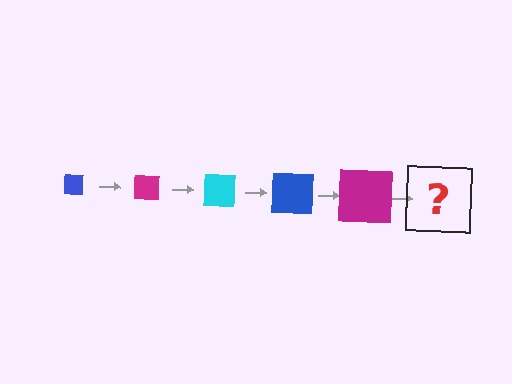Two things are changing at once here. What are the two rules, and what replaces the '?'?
The two rules are that the square grows larger each step and the color cycles through blue, magenta, and cyan. The '?' should be a cyan square, larger than the previous one.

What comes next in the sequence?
The next element should be a cyan square, larger than the previous one.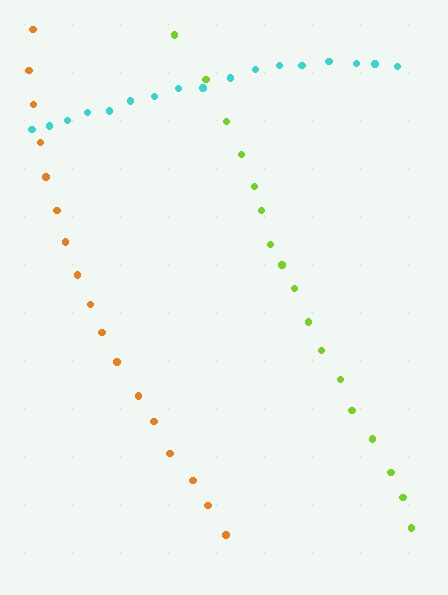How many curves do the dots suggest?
There are 3 distinct paths.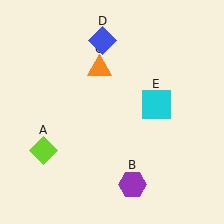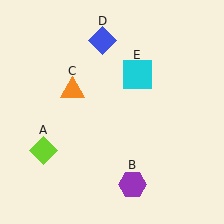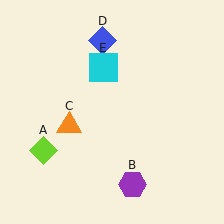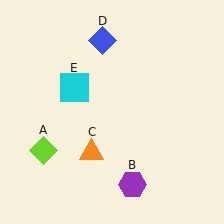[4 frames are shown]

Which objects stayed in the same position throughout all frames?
Lime diamond (object A) and purple hexagon (object B) and blue diamond (object D) remained stationary.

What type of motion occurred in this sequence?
The orange triangle (object C), cyan square (object E) rotated counterclockwise around the center of the scene.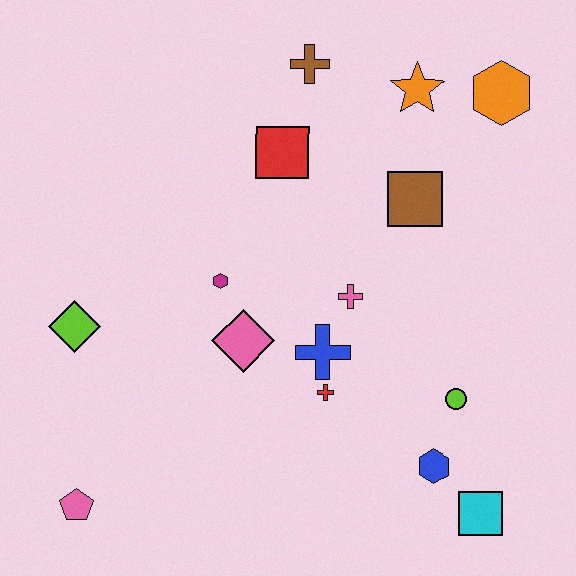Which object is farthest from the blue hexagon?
The brown cross is farthest from the blue hexagon.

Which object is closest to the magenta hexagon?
The pink diamond is closest to the magenta hexagon.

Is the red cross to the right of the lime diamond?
Yes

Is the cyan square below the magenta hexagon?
Yes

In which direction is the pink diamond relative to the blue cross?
The pink diamond is to the left of the blue cross.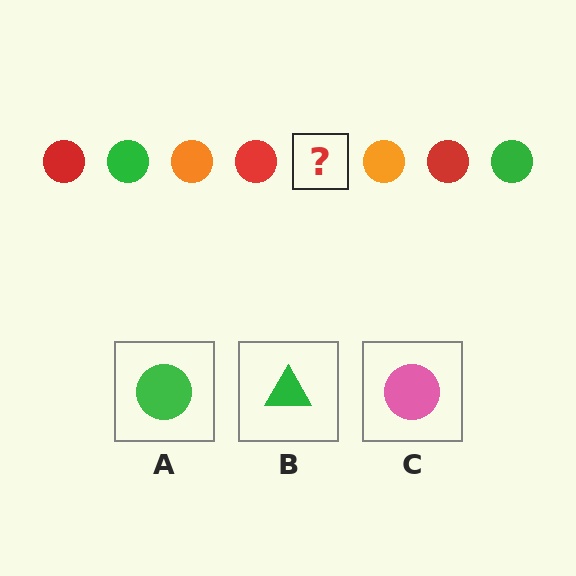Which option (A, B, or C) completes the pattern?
A.